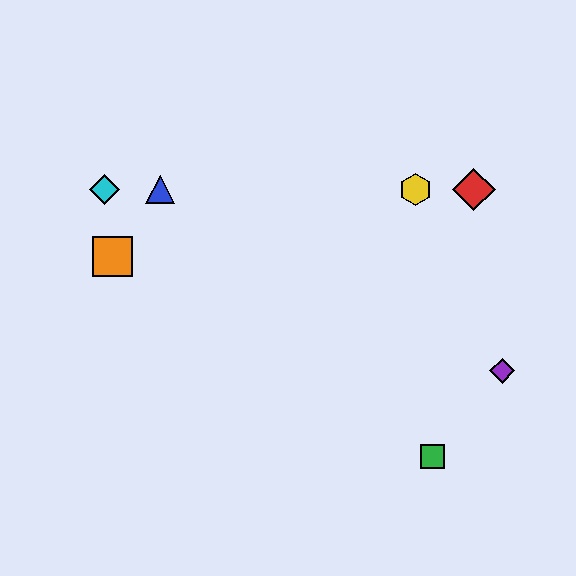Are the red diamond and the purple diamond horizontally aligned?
No, the red diamond is at y≈189 and the purple diamond is at y≈371.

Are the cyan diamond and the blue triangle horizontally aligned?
Yes, both are at y≈189.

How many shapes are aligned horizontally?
4 shapes (the red diamond, the blue triangle, the yellow hexagon, the cyan diamond) are aligned horizontally.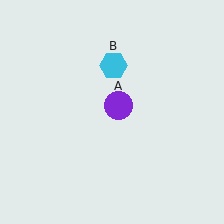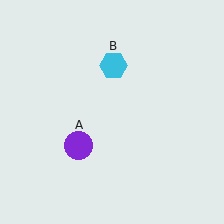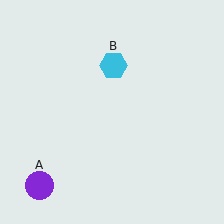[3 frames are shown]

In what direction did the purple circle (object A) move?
The purple circle (object A) moved down and to the left.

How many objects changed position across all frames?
1 object changed position: purple circle (object A).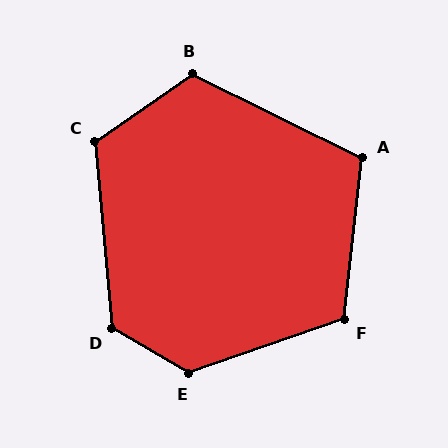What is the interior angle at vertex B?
Approximately 119 degrees (obtuse).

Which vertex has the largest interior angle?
E, at approximately 131 degrees.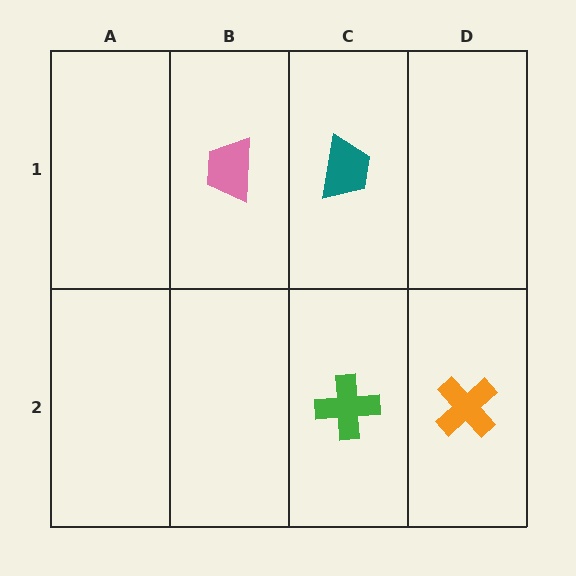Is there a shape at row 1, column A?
No, that cell is empty.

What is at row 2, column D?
An orange cross.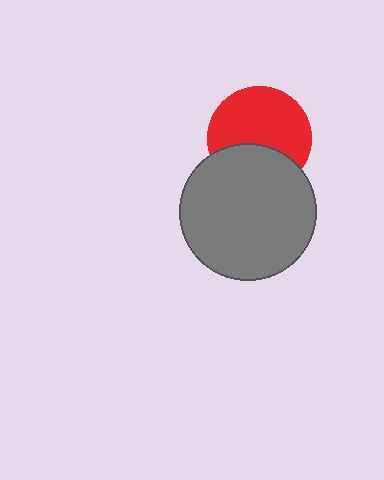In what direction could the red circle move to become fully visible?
The red circle could move up. That would shift it out from behind the gray circle entirely.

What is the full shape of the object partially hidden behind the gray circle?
The partially hidden object is a red circle.